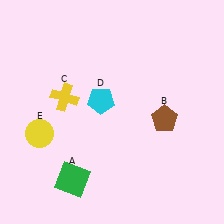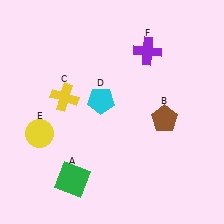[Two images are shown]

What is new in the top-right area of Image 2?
A purple cross (F) was added in the top-right area of Image 2.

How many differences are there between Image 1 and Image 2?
There is 1 difference between the two images.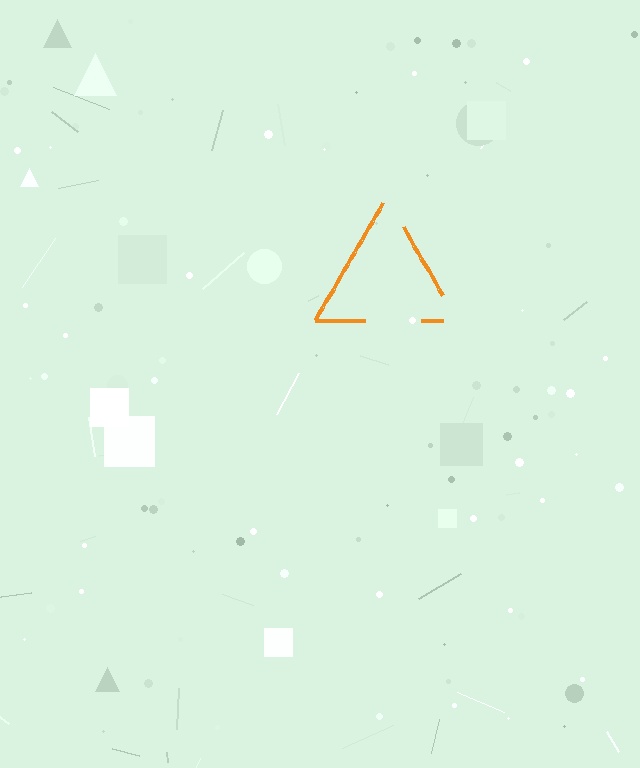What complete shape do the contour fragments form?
The contour fragments form a triangle.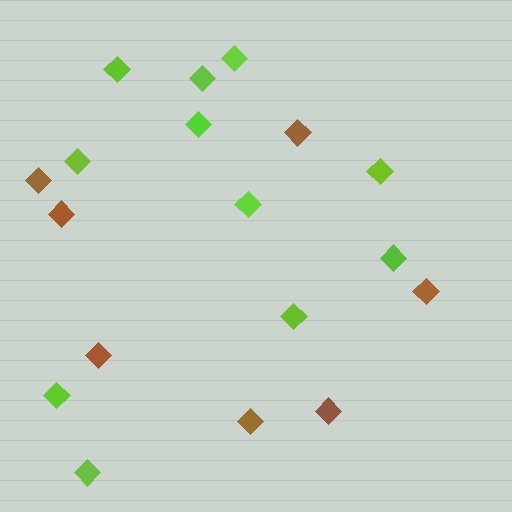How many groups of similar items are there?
There are 2 groups: one group of lime diamonds (11) and one group of brown diamonds (7).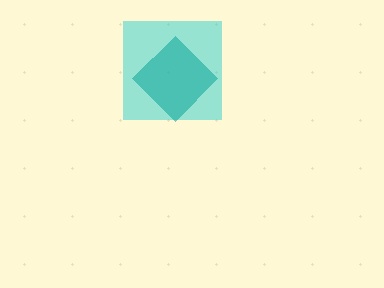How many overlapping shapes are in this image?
There are 2 overlapping shapes in the image.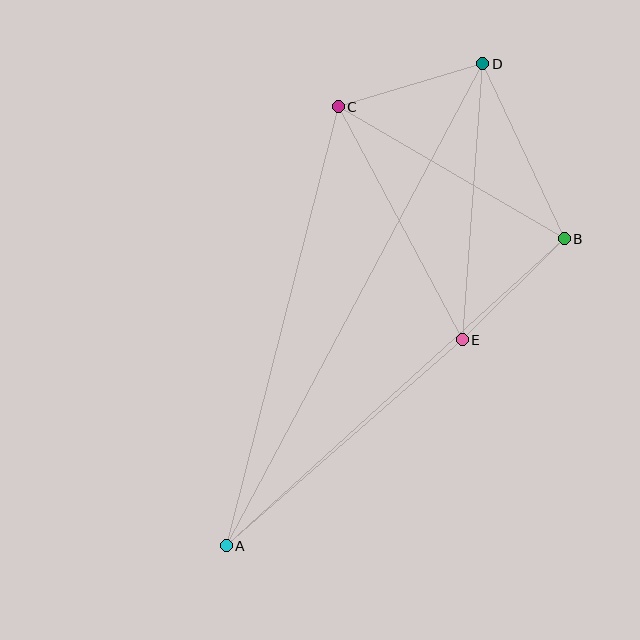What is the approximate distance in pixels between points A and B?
The distance between A and B is approximately 456 pixels.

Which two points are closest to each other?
Points B and E are closest to each other.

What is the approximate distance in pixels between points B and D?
The distance between B and D is approximately 193 pixels.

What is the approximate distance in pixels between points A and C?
The distance between A and C is approximately 453 pixels.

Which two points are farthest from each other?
Points A and D are farthest from each other.